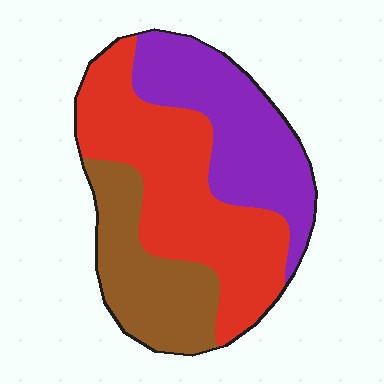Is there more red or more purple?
Red.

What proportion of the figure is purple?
Purple covers 31% of the figure.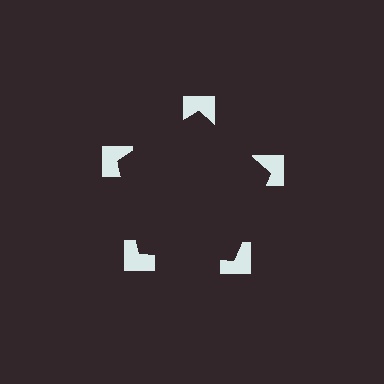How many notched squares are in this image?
There are 5 — one at each vertex of the illusory pentagon.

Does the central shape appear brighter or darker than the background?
It typically appears slightly darker than the background, even though no actual brightness change is drawn.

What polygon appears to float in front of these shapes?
An illusory pentagon — its edges are inferred from the aligned wedge cuts in the notched squares, not physically drawn.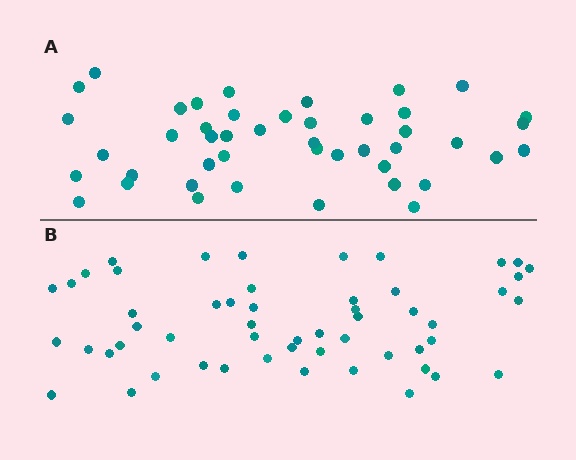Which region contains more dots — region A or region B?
Region B (the bottom region) has more dots.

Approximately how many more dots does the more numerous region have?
Region B has roughly 8 or so more dots than region A.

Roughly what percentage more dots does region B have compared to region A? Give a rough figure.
About 20% more.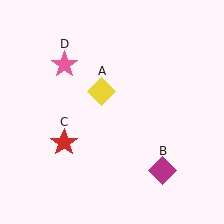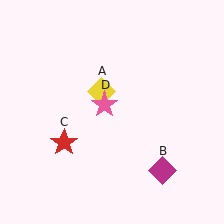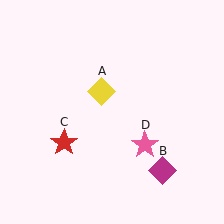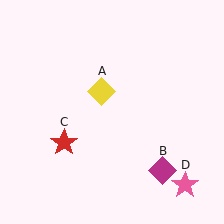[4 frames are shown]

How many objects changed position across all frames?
1 object changed position: pink star (object D).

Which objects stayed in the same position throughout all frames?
Yellow diamond (object A) and magenta diamond (object B) and red star (object C) remained stationary.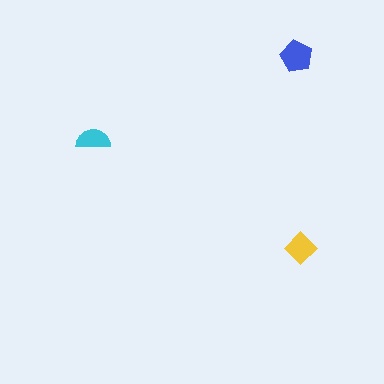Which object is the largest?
The blue pentagon.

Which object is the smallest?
The cyan semicircle.